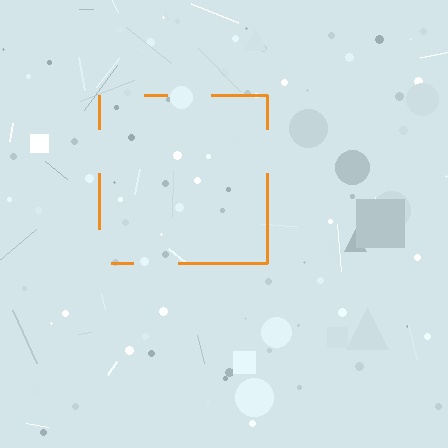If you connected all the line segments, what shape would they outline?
They would outline a square.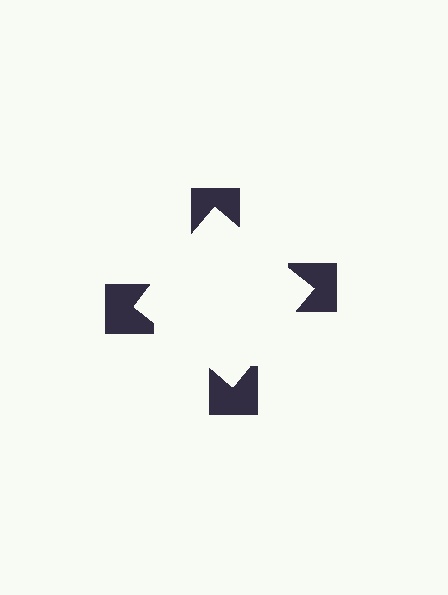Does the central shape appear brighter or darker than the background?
It typically appears slightly brighter than the background, even though no actual brightness change is drawn.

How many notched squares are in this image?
There are 4 — one at each vertex of the illusory square.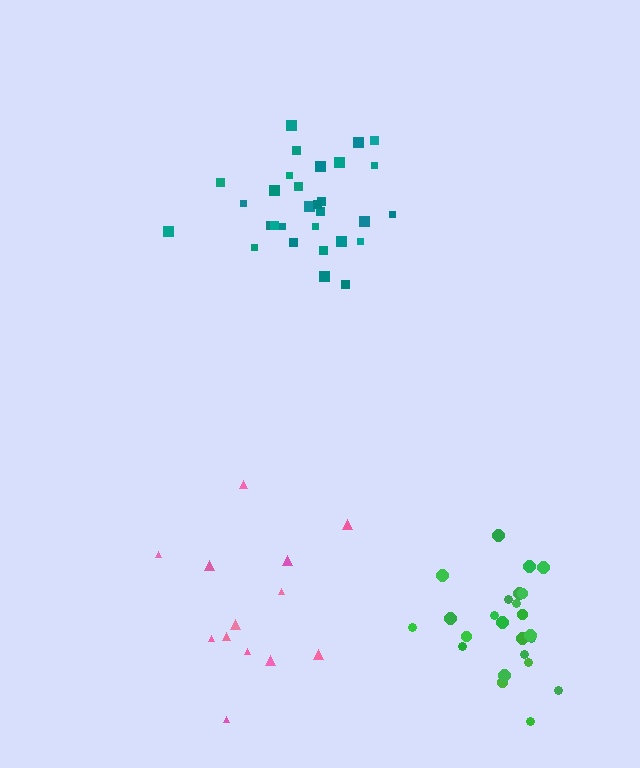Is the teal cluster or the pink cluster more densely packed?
Teal.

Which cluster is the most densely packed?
Teal.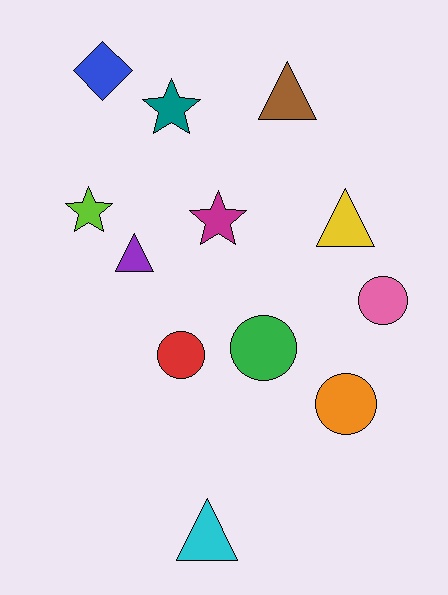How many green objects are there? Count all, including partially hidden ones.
There is 1 green object.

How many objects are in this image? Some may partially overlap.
There are 12 objects.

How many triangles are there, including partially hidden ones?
There are 4 triangles.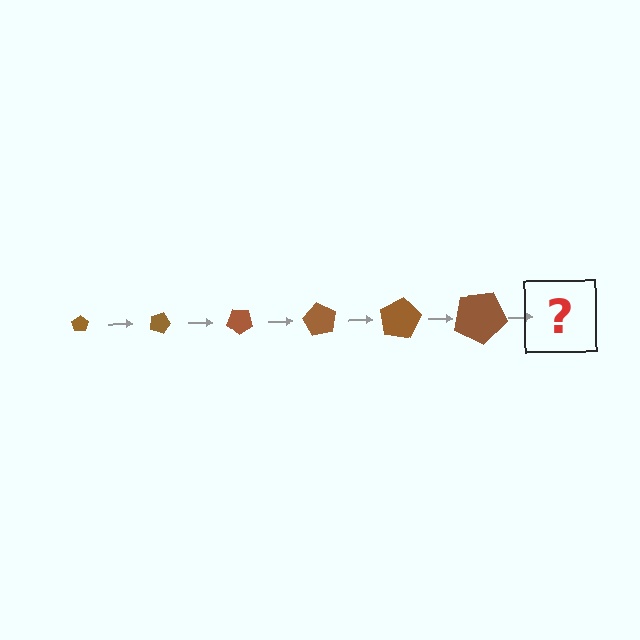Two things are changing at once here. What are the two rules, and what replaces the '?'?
The two rules are that the pentagon grows larger each step and it rotates 20 degrees each step. The '?' should be a pentagon, larger than the previous one and rotated 120 degrees from the start.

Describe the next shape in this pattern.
It should be a pentagon, larger than the previous one and rotated 120 degrees from the start.